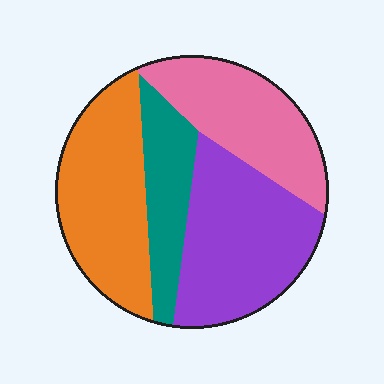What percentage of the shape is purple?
Purple covers roughly 30% of the shape.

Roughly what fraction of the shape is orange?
Orange covers 29% of the shape.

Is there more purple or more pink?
Purple.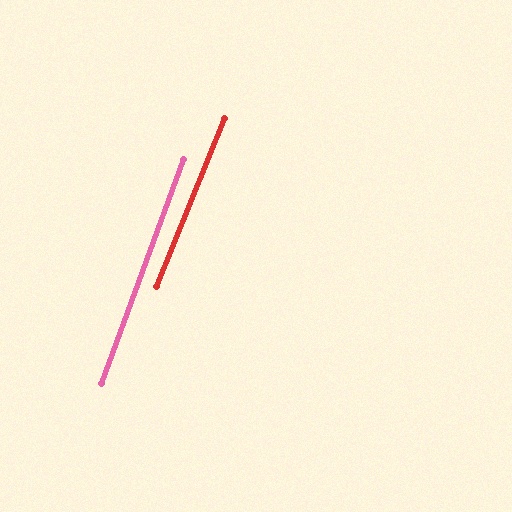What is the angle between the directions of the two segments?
Approximately 2 degrees.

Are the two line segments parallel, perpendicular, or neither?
Parallel — their directions differ by only 2.0°.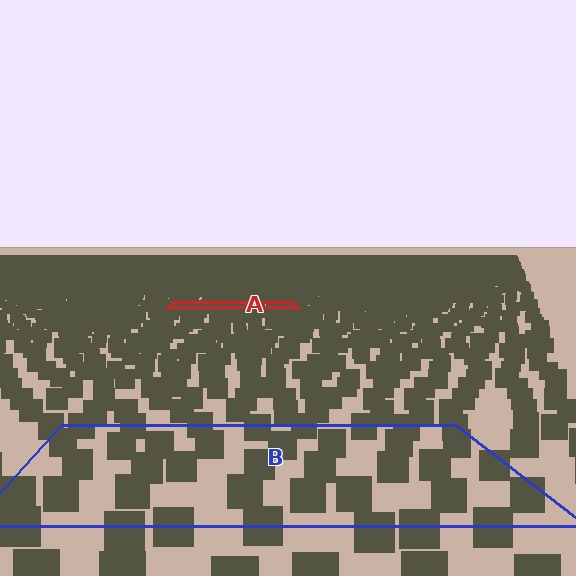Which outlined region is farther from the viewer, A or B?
Region A is farther from the viewer — the texture elements inside it appear smaller and more densely packed.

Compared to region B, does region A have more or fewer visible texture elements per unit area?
Region A has more texture elements per unit area — they are packed more densely because it is farther away.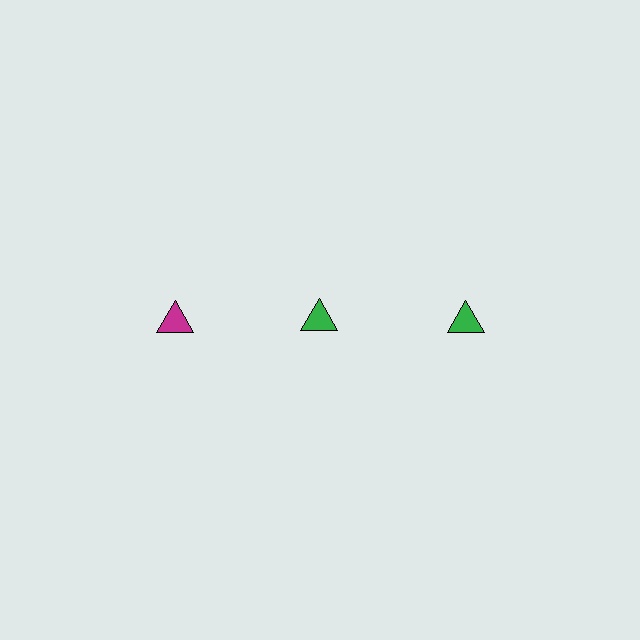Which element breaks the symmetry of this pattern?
The magenta triangle in the top row, leftmost column breaks the symmetry. All other shapes are green triangles.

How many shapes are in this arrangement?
There are 3 shapes arranged in a grid pattern.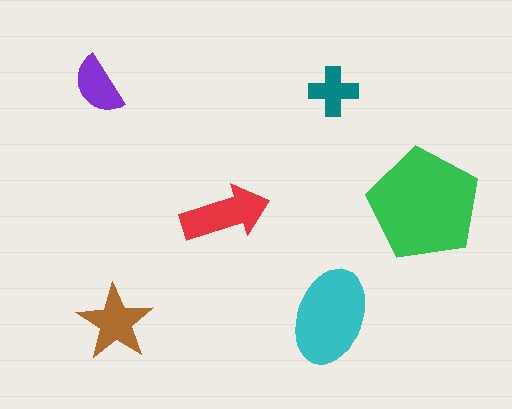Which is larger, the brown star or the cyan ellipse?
The cyan ellipse.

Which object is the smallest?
The teal cross.